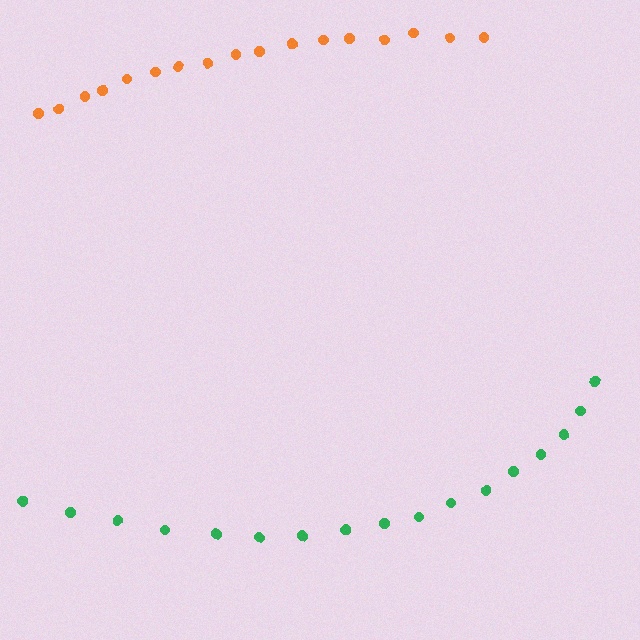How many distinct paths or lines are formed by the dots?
There are 2 distinct paths.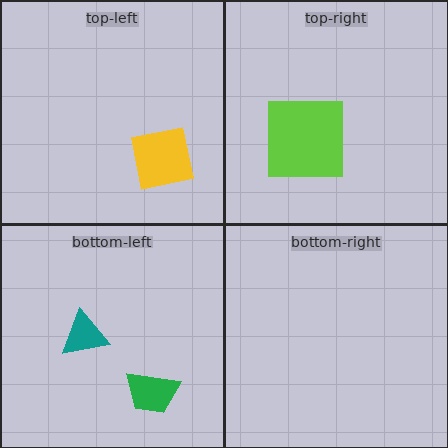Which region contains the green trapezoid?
The bottom-left region.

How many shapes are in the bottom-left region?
2.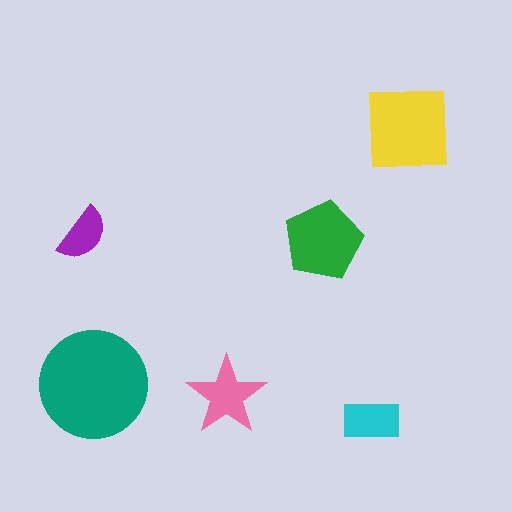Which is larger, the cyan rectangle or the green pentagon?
The green pentagon.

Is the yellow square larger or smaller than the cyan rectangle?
Larger.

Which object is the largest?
The teal circle.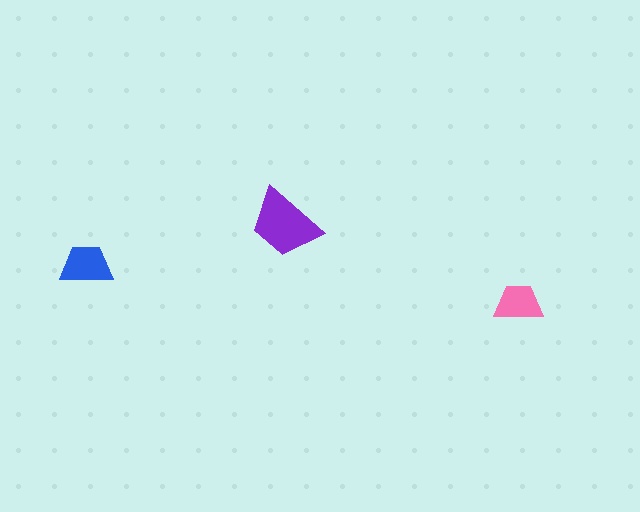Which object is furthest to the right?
The pink trapezoid is rightmost.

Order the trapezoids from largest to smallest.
the purple one, the blue one, the pink one.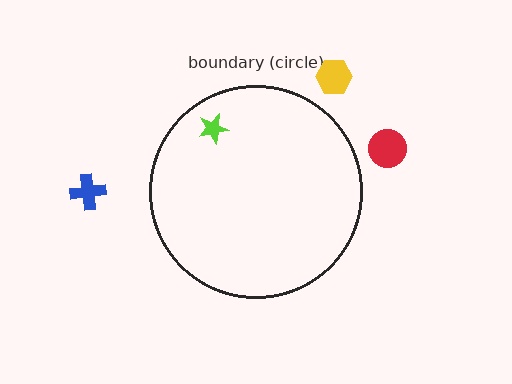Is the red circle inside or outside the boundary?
Outside.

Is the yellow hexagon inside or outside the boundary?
Outside.